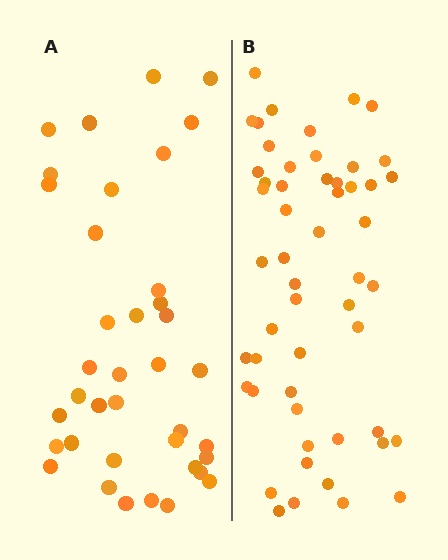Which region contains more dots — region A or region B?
Region B (the right region) has more dots.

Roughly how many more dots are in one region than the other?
Region B has approximately 15 more dots than region A.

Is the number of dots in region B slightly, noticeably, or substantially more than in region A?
Region B has noticeably more, but not dramatically so. The ratio is roughly 1.4 to 1.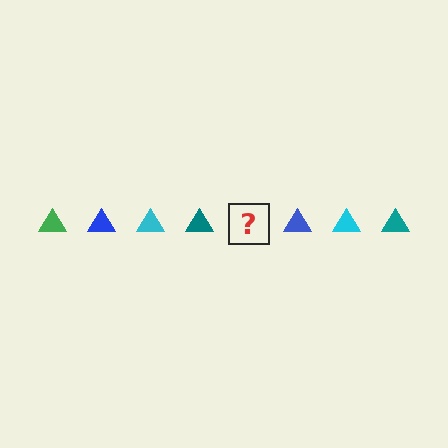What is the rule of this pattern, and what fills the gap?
The rule is that the pattern cycles through green, blue, cyan, teal triangles. The gap should be filled with a green triangle.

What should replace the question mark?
The question mark should be replaced with a green triangle.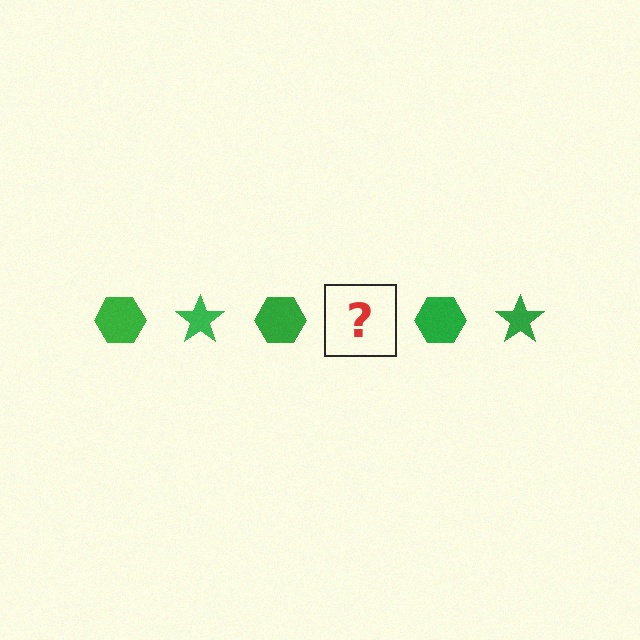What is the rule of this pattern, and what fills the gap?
The rule is that the pattern cycles through hexagon, star shapes in green. The gap should be filled with a green star.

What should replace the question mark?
The question mark should be replaced with a green star.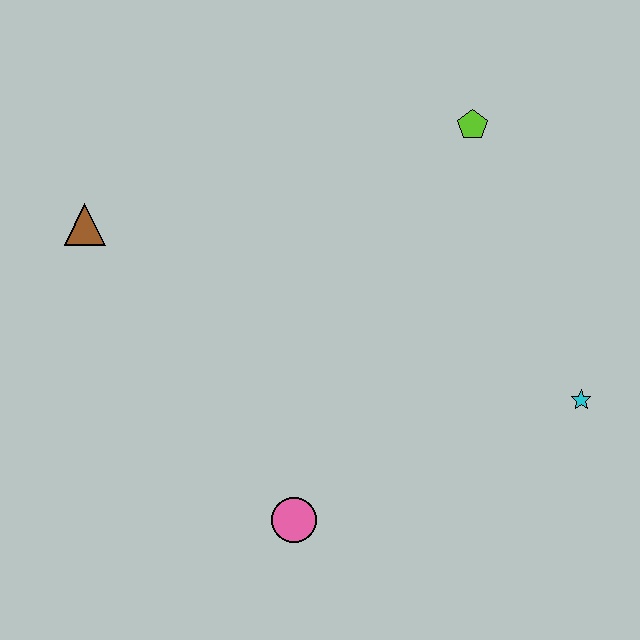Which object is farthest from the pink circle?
The lime pentagon is farthest from the pink circle.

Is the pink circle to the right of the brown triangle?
Yes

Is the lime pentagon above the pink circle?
Yes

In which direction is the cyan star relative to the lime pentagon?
The cyan star is below the lime pentagon.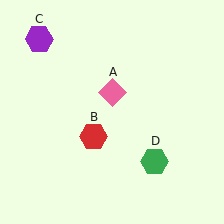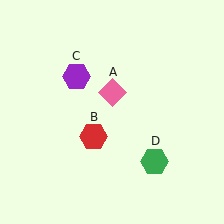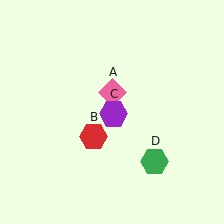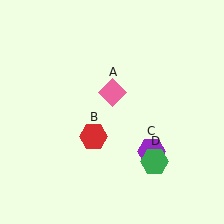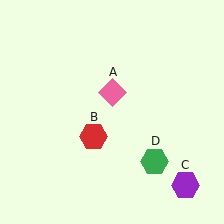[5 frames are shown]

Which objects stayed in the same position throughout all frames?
Pink diamond (object A) and red hexagon (object B) and green hexagon (object D) remained stationary.